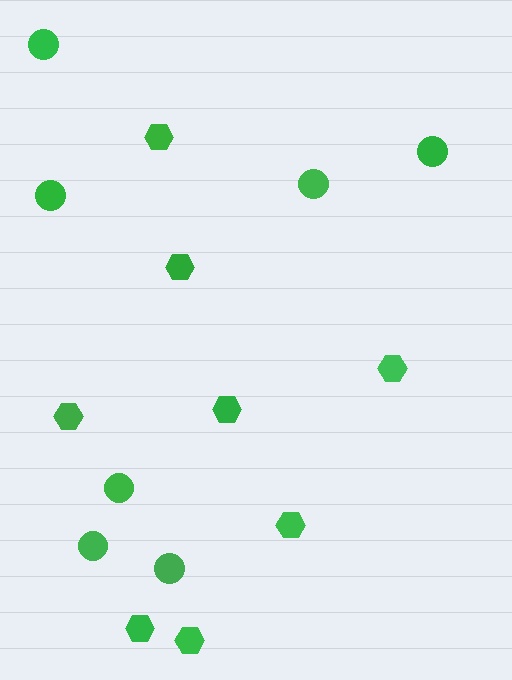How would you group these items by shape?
There are 2 groups: one group of hexagons (8) and one group of circles (7).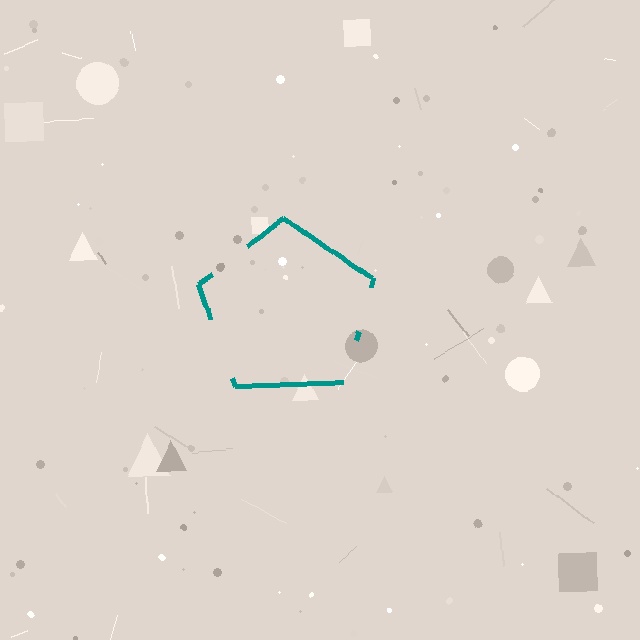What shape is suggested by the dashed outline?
The dashed outline suggests a pentagon.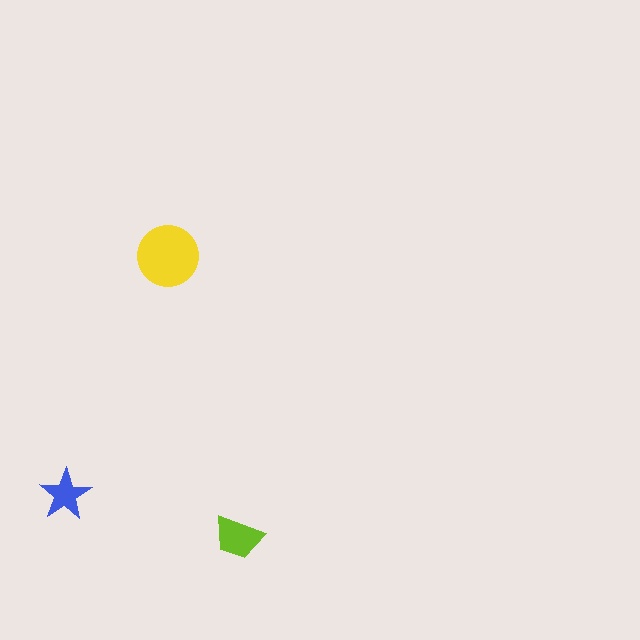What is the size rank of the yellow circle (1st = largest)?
1st.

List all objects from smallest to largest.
The blue star, the lime trapezoid, the yellow circle.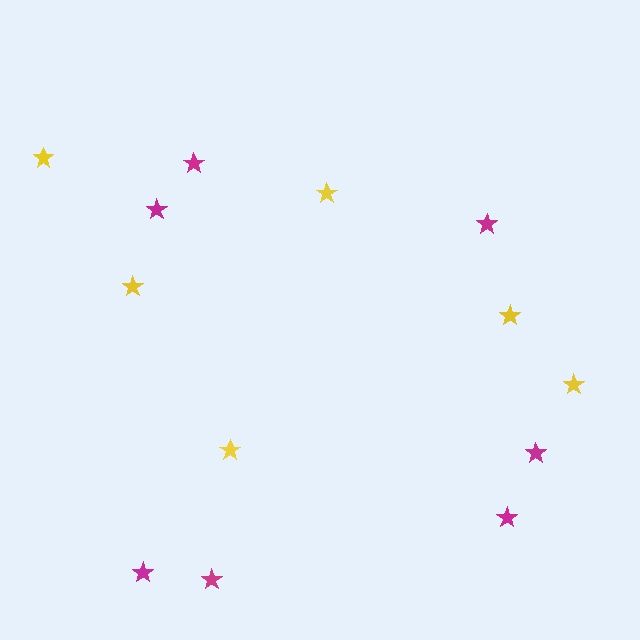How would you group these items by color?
There are 2 groups: one group of yellow stars (6) and one group of magenta stars (7).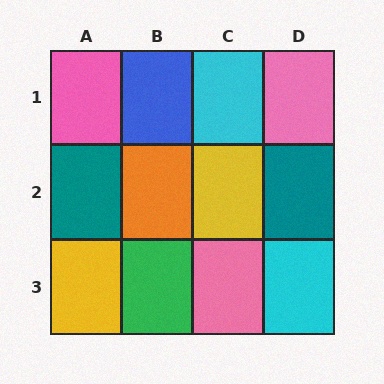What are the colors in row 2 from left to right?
Teal, orange, yellow, teal.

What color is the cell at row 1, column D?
Pink.